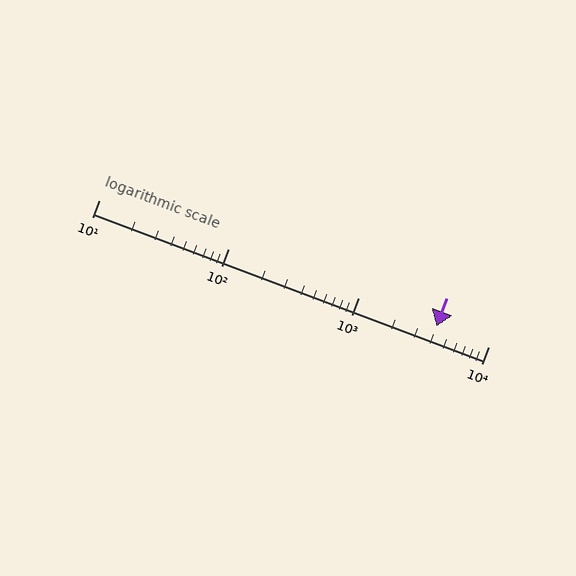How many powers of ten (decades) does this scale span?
The scale spans 3 decades, from 10 to 10000.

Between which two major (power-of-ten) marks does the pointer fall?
The pointer is between 1000 and 10000.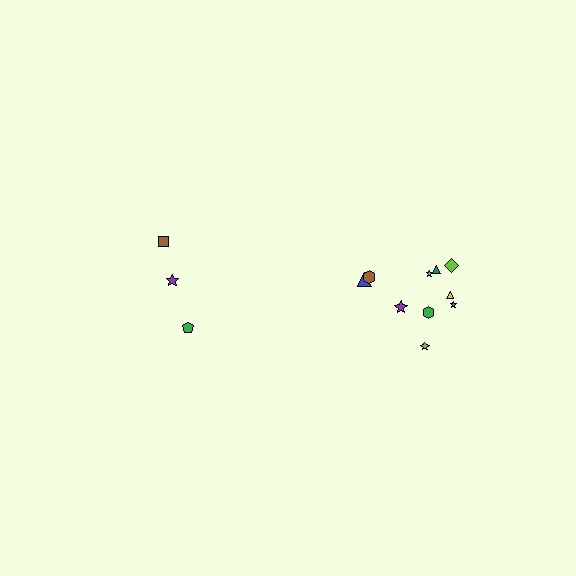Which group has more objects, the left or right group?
The right group.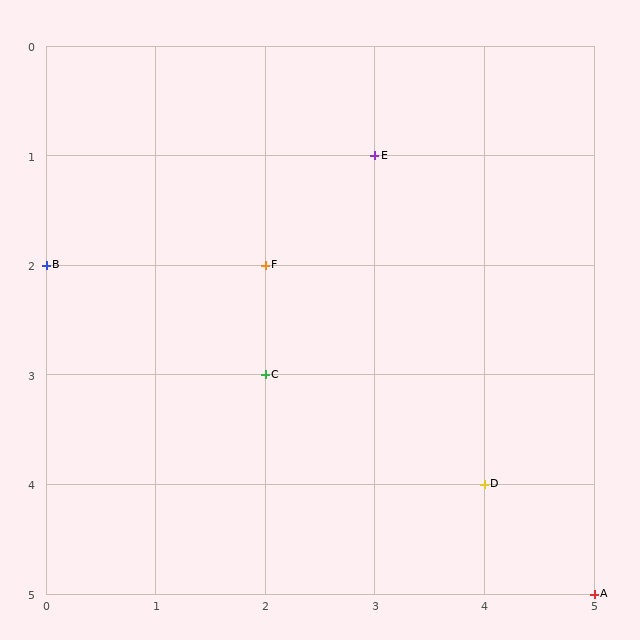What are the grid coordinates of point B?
Point B is at grid coordinates (0, 2).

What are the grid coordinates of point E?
Point E is at grid coordinates (3, 1).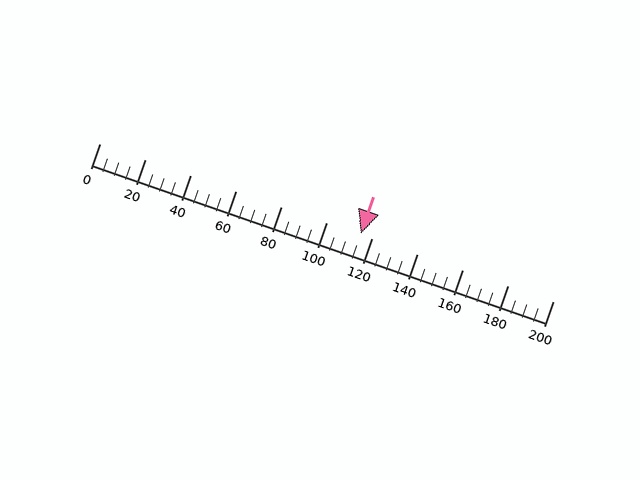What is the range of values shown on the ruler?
The ruler shows values from 0 to 200.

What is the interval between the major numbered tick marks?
The major tick marks are spaced 20 units apart.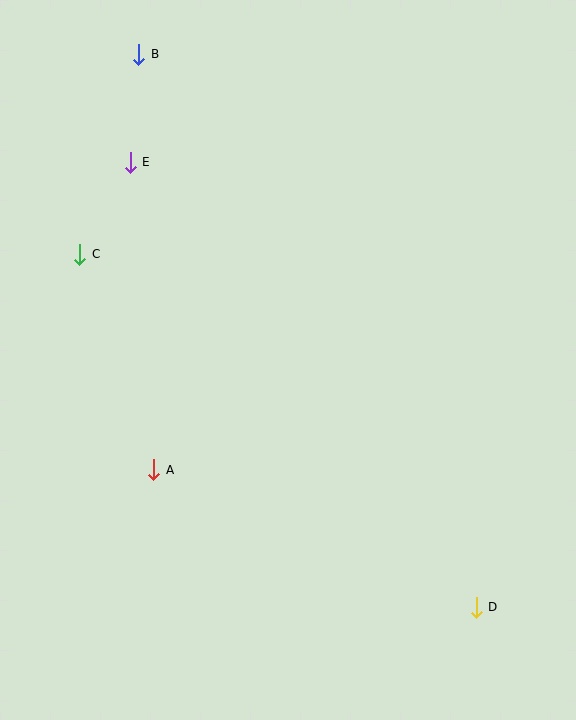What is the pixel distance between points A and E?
The distance between A and E is 308 pixels.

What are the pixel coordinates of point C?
Point C is at (80, 254).